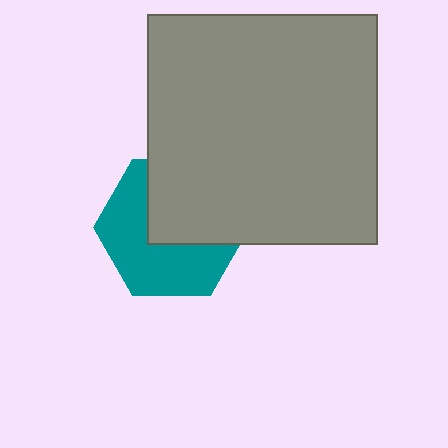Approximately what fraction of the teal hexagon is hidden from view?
Roughly 46% of the teal hexagon is hidden behind the gray square.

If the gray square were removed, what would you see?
You would see the complete teal hexagon.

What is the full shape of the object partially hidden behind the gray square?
The partially hidden object is a teal hexagon.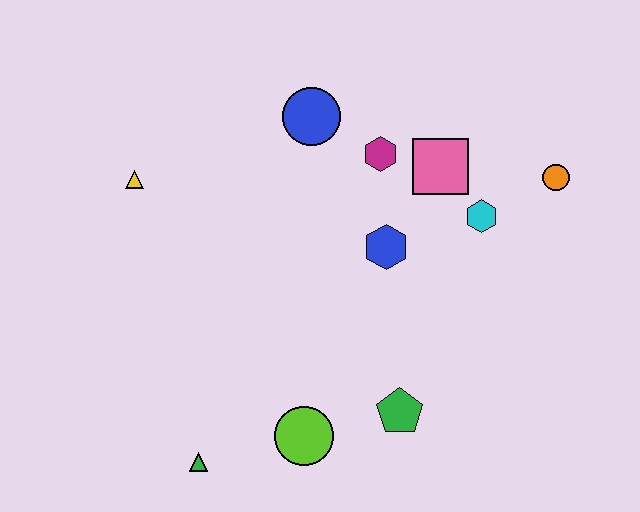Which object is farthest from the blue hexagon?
The green triangle is farthest from the blue hexagon.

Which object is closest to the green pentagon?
The lime circle is closest to the green pentagon.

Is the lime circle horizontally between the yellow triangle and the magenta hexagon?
Yes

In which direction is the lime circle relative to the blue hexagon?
The lime circle is below the blue hexagon.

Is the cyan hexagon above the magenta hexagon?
No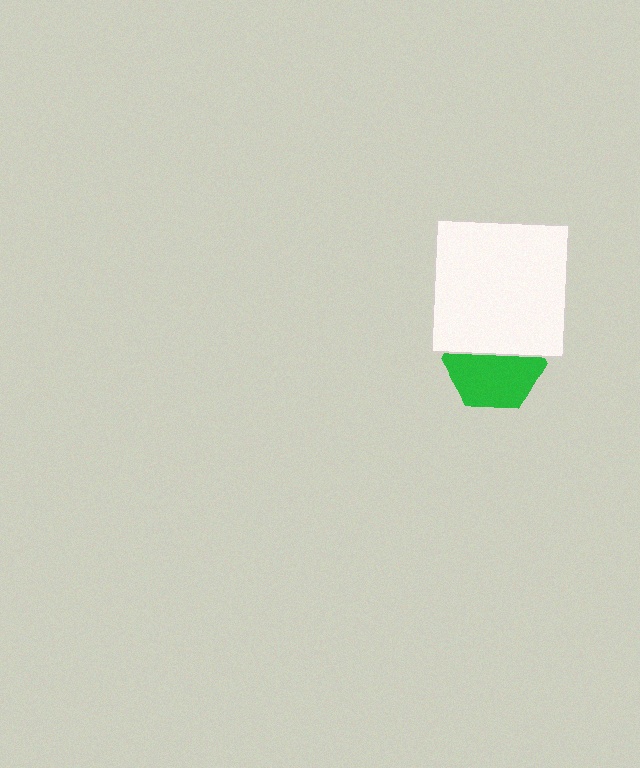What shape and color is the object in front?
The object in front is a white square.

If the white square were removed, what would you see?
You would see the complete green hexagon.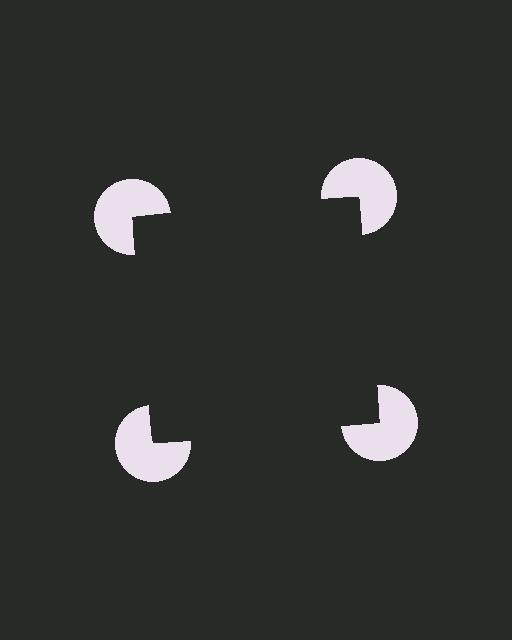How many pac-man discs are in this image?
There are 4 — one at each vertex of the illusory square.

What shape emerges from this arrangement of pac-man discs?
An illusory square — its edges are inferred from the aligned wedge cuts in the pac-man discs, not physically drawn.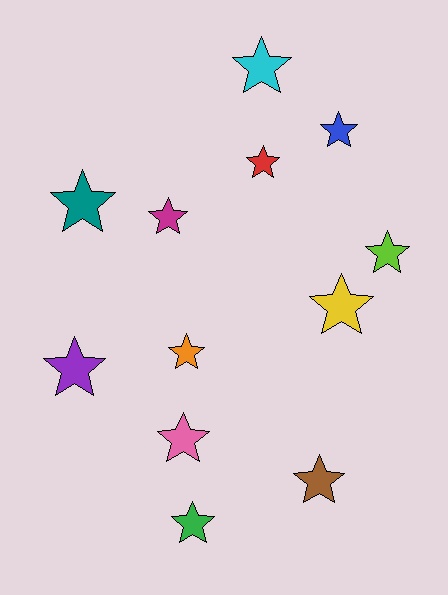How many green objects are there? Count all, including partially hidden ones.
There is 1 green object.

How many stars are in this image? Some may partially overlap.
There are 12 stars.